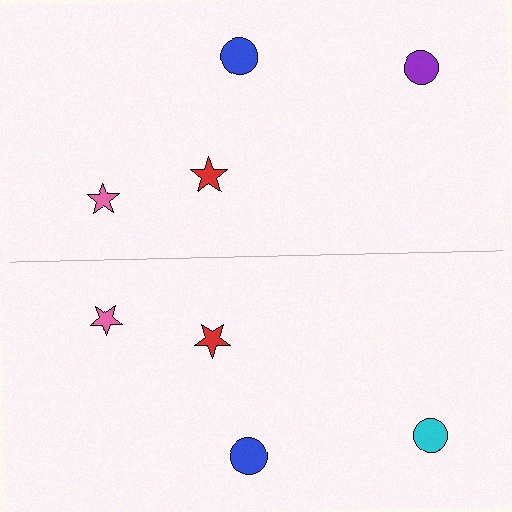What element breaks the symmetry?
The cyan circle on the bottom side breaks the symmetry — its mirror counterpart is purple.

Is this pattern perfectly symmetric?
No, the pattern is not perfectly symmetric. The cyan circle on the bottom side breaks the symmetry — its mirror counterpart is purple.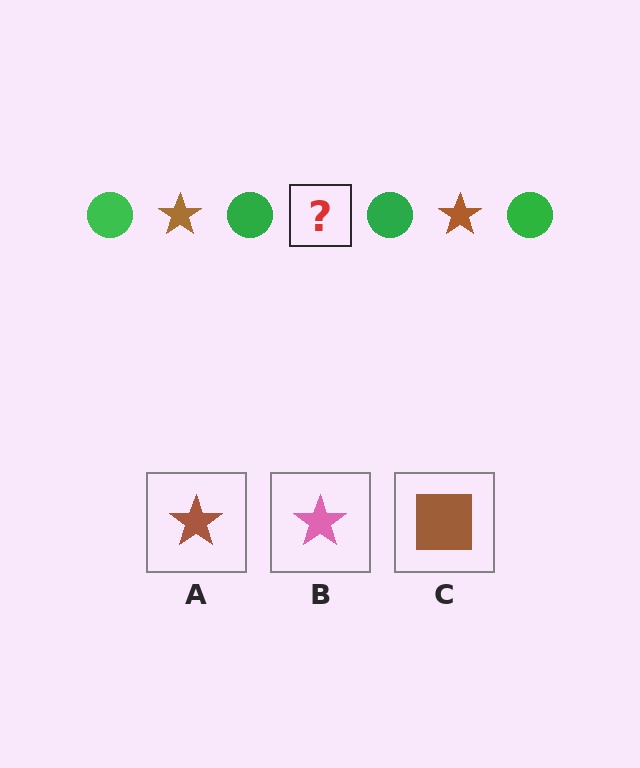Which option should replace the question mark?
Option A.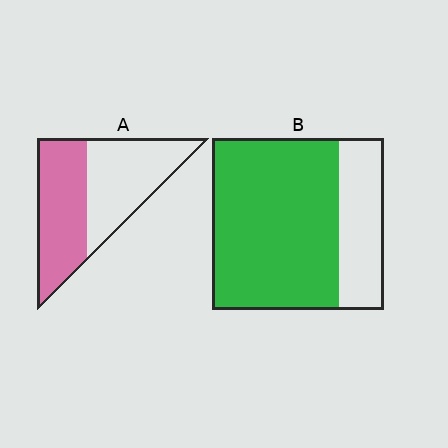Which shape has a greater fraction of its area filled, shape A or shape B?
Shape B.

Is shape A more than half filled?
Roughly half.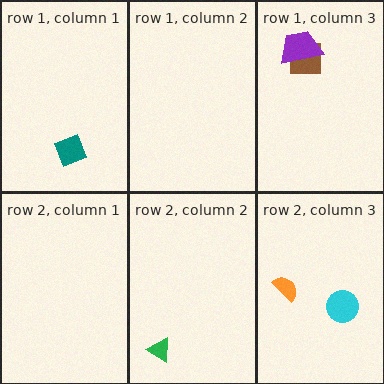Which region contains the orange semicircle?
The row 2, column 3 region.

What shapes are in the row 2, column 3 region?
The orange semicircle, the cyan circle.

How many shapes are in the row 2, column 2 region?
1.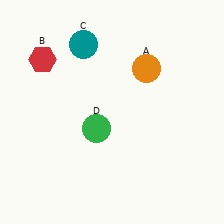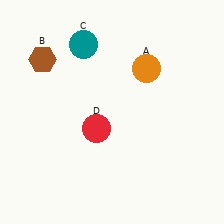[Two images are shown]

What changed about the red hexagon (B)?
In Image 1, B is red. In Image 2, it changed to brown.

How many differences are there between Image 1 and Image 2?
There are 2 differences between the two images.